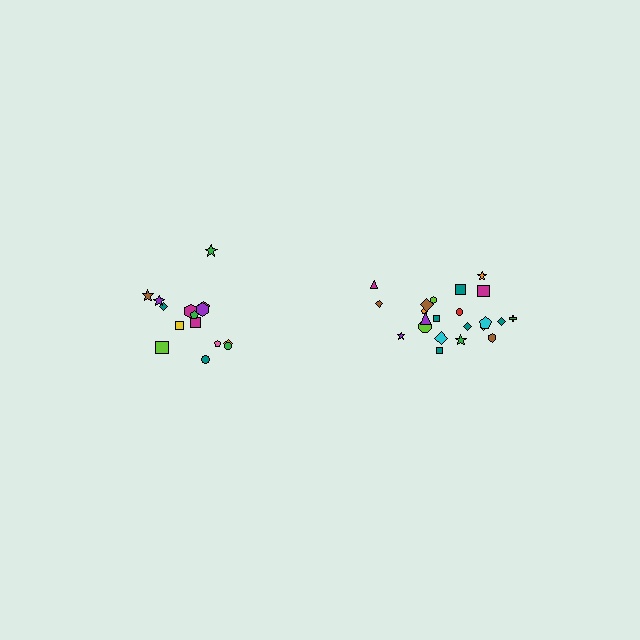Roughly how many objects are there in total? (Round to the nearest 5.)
Roughly 35 objects in total.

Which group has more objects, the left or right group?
The right group.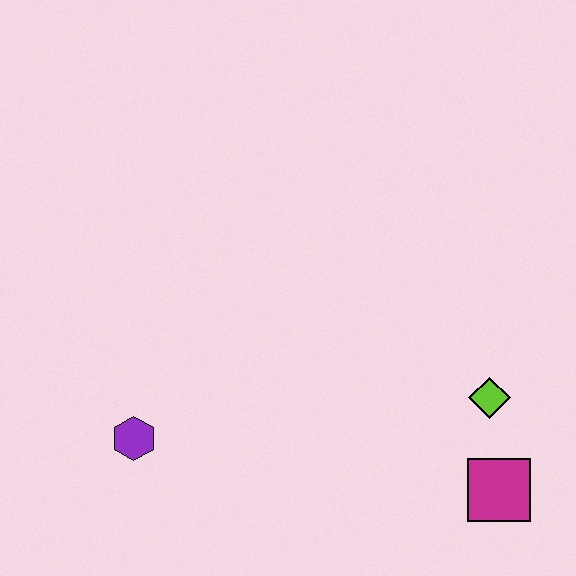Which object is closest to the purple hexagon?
The lime diamond is closest to the purple hexagon.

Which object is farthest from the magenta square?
The purple hexagon is farthest from the magenta square.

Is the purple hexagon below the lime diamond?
Yes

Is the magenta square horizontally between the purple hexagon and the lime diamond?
No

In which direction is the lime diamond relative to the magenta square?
The lime diamond is above the magenta square.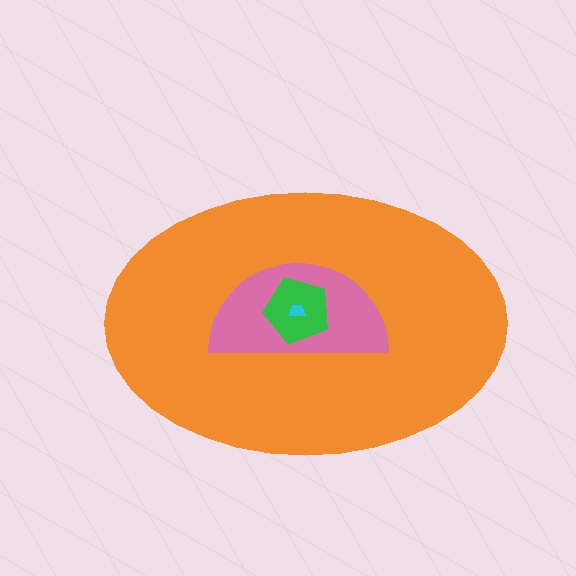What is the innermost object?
The cyan trapezoid.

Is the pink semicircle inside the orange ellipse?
Yes.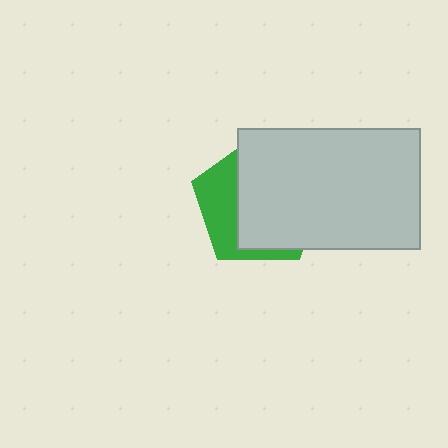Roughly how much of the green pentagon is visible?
A small part of it is visible (roughly 34%).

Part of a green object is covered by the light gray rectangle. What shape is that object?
It is a pentagon.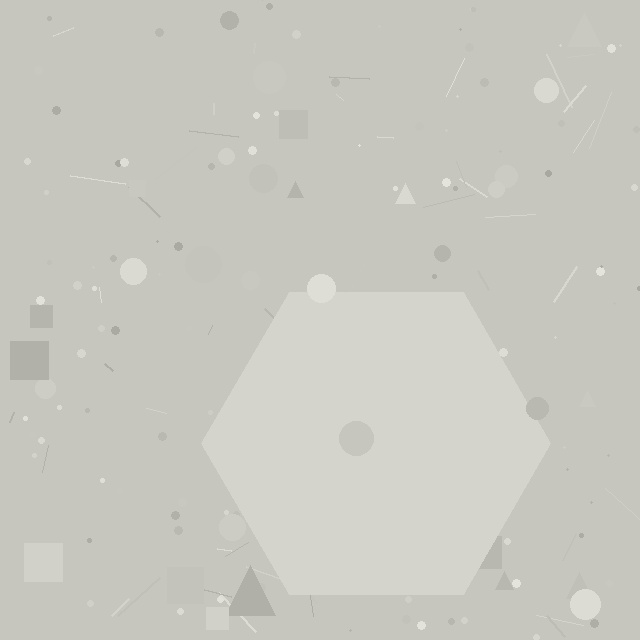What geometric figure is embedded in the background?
A hexagon is embedded in the background.